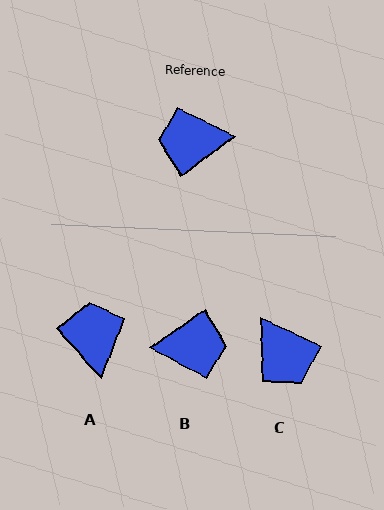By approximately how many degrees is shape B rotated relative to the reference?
Approximately 178 degrees counter-clockwise.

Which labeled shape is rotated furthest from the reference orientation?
B, about 178 degrees away.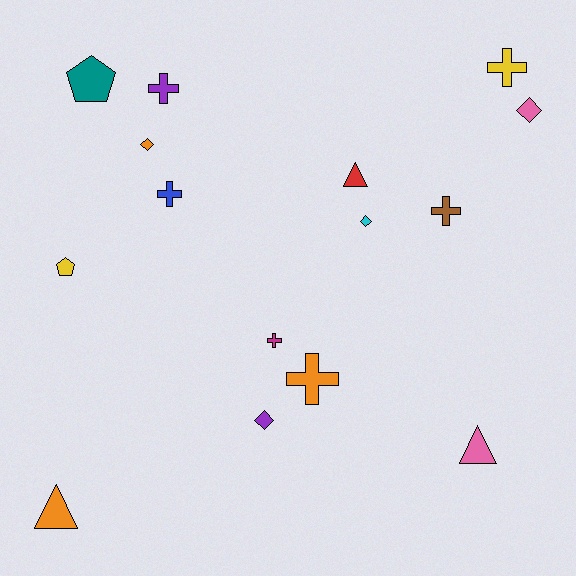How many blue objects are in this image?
There is 1 blue object.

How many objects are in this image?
There are 15 objects.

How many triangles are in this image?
There are 3 triangles.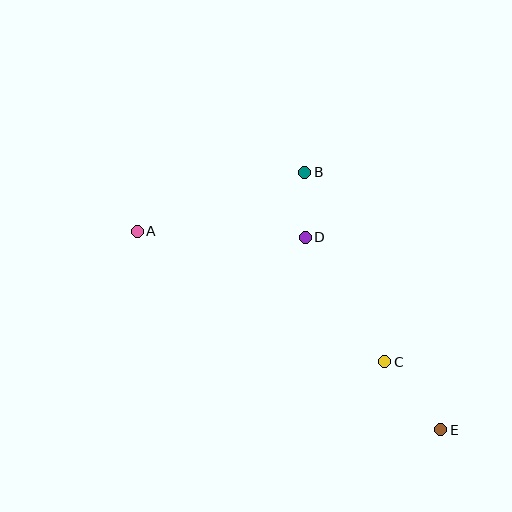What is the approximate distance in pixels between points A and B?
The distance between A and B is approximately 177 pixels.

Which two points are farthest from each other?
Points A and E are farthest from each other.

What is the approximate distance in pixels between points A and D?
The distance between A and D is approximately 168 pixels.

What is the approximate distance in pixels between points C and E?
The distance between C and E is approximately 88 pixels.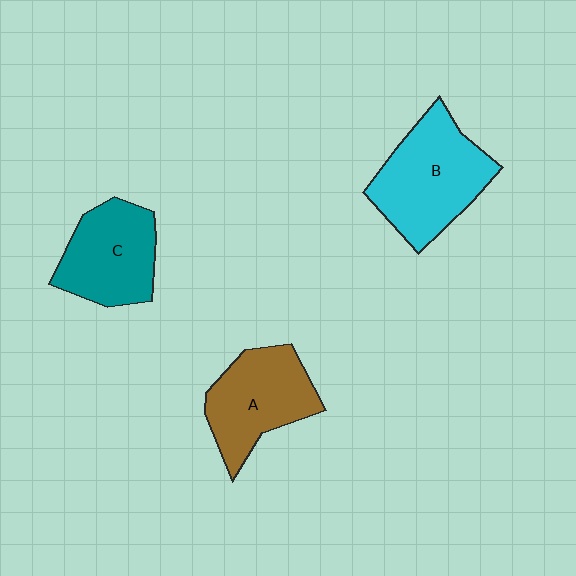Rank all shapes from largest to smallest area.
From largest to smallest: B (cyan), A (brown), C (teal).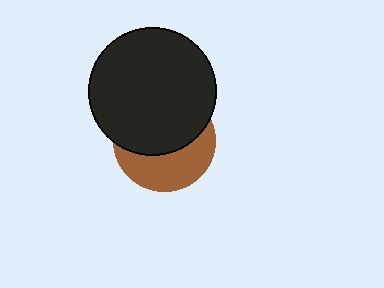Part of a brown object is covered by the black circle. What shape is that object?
It is a circle.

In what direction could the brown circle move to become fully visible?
The brown circle could move down. That would shift it out from behind the black circle entirely.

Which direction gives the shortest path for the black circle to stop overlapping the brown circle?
Moving up gives the shortest separation.